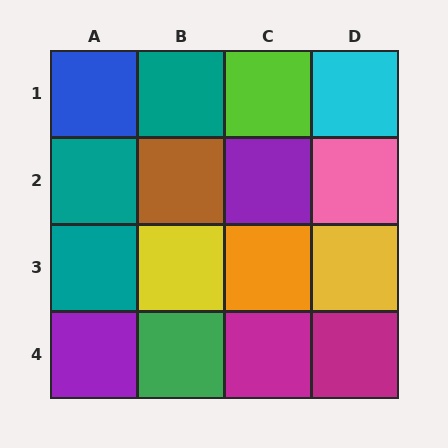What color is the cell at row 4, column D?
Magenta.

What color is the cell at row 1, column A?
Blue.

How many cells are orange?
1 cell is orange.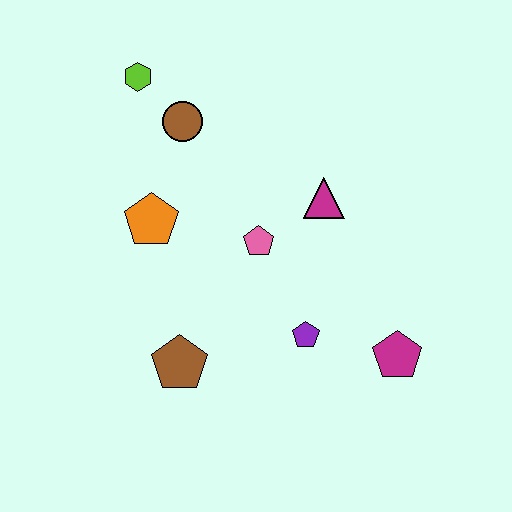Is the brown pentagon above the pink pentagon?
No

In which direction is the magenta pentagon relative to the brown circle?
The magenta pentagon is below the brown circle.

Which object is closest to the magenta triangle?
The pink pentagon is closest to the magenta triangle.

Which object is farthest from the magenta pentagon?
The lime hexagon is farthest from the magenta pentagon.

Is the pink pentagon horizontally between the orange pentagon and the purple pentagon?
Yes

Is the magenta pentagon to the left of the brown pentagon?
No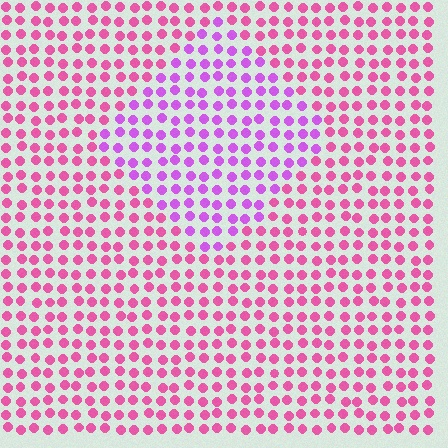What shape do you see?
I see a diamond.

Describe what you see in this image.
The image is filled with small pink elements in a uniform arrangement. A diamond-shaped region is visible where the elements are tinted to a slightly different hue, forming a subtle color boundary.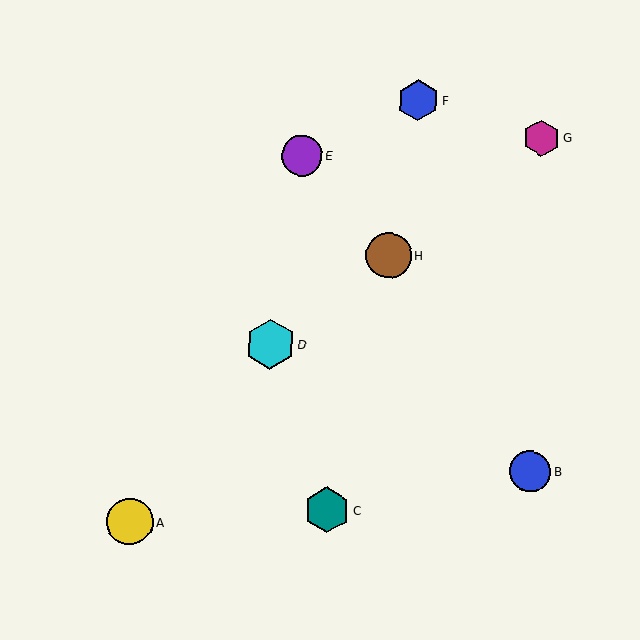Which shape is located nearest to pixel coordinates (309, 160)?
The purple circle (labeled E) at (302, 156) is nearest to that location.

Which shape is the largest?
The cyan hexagon (labeled D) is the largest.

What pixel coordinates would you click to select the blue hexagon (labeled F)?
Click at (418, 100) to select the blue hexagon F.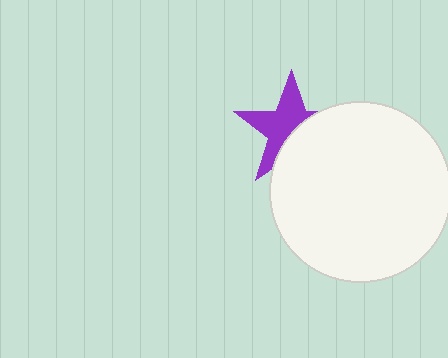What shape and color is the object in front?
The object in front is a white circle.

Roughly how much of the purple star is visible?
About half of it is visible (roughly 56%).